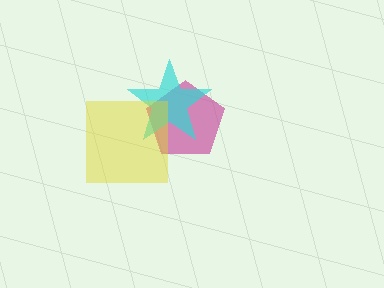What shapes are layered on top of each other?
The layered shapes are: a magenta pentagon, a cyan star, a yellow square.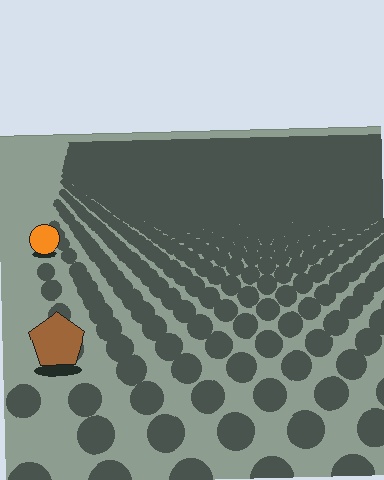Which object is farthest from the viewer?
The orange circle is farthest from the viewer. It appears smaller and the ground texture around it is denser.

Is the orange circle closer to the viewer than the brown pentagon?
No. The brown pentagon is closer — you can tell from the texture gradient: the ground texture is coarser near it.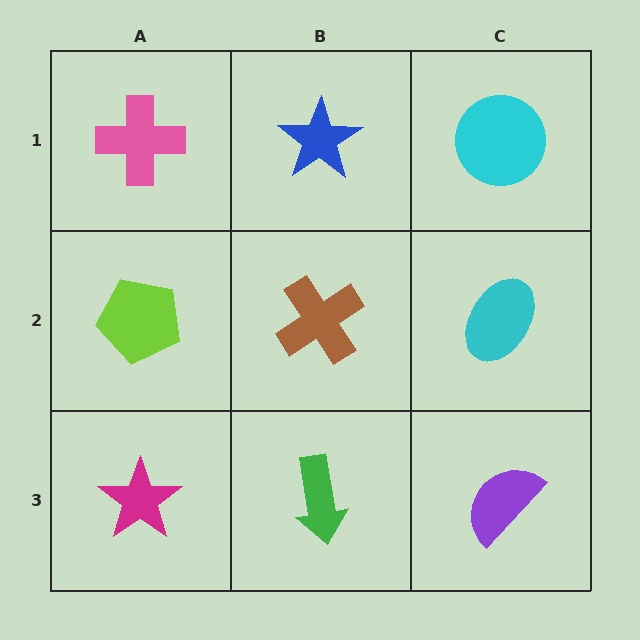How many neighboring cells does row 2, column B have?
4.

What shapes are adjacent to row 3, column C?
A cyan ellipse (row 2, column C), a green arrow (row 3, column B).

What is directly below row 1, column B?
A brown cross.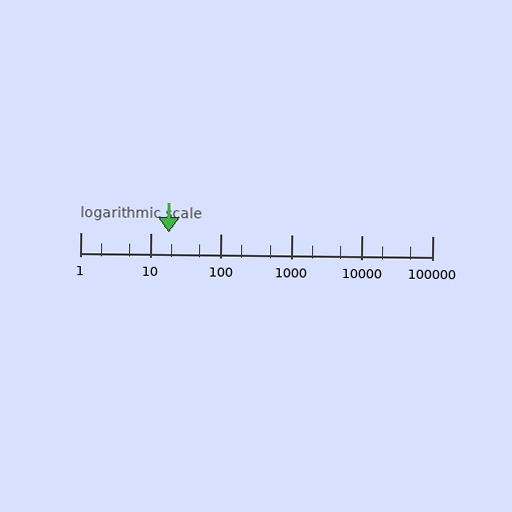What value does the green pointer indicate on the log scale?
The pointer indicates approximately 18.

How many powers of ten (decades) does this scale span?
The scale spans 5 decades, from 1 to 100000.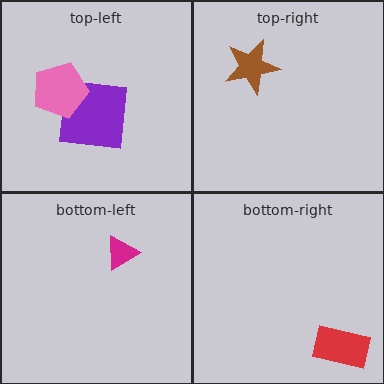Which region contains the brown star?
The top-right region.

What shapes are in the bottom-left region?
The magenta triangle.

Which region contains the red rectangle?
The bottom-right region.